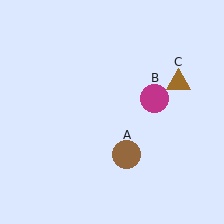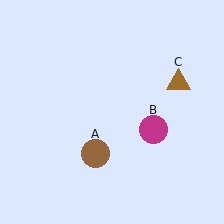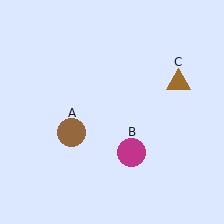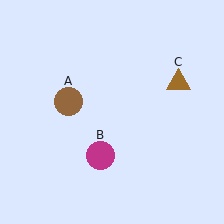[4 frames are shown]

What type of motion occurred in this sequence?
The brown circle (object A), magenta circle (object B) rotated clockwise around the center of the scene.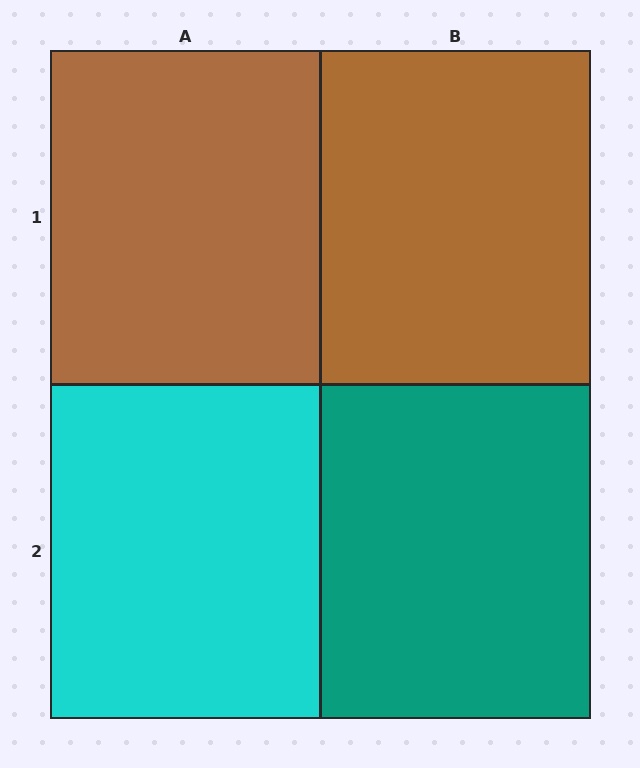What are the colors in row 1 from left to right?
Brown, brown.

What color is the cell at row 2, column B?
Teal.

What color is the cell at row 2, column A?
Cyan.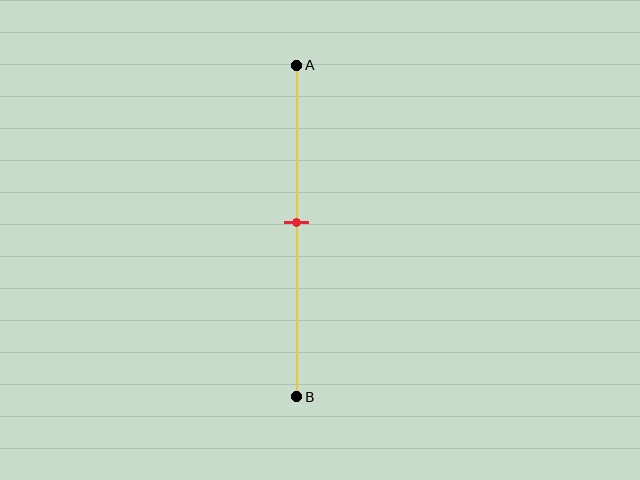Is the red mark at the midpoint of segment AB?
Yes, the mark is approximately at the midpoint.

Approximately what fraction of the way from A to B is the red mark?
The red mark is approximately 50% of the way from A to B.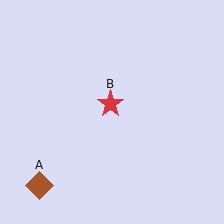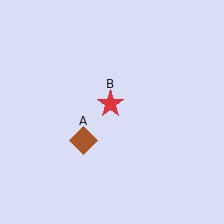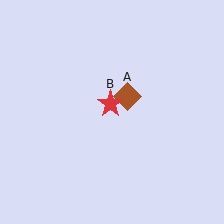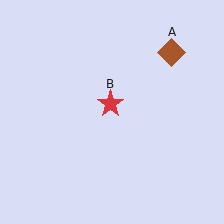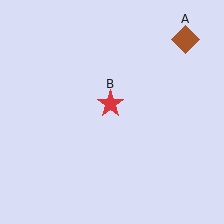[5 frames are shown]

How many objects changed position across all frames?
1 object changed position: brown diamond (object A).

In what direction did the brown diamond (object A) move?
The brown diamond (object A) moved up and to the right.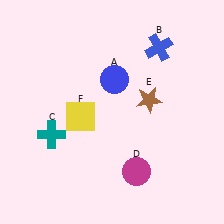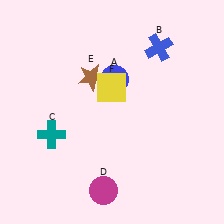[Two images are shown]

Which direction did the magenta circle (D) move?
The magenta circle (D) moved left.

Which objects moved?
The objects that moved are: the magenta circle (D), the brown star (E), the yellow square (F).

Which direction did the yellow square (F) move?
The yellow square (F) moved right.